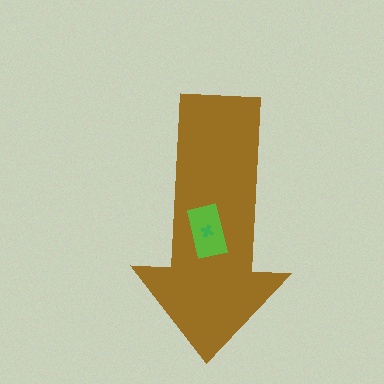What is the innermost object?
The green cross.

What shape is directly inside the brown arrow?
The lime rectangle.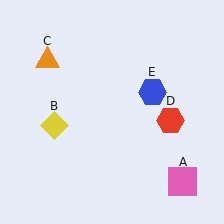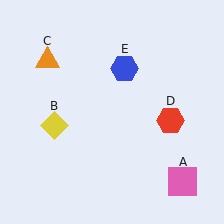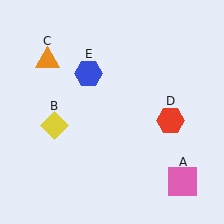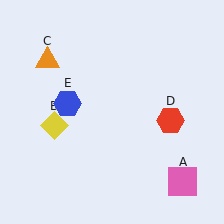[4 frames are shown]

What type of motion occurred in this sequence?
The blue hexagon (object E) rotated counterclockwise around the center of the scene.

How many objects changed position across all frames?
1 object changed position: blue hexagon (object E).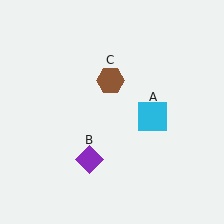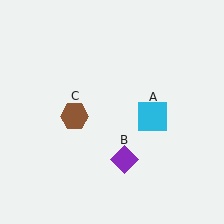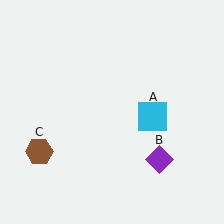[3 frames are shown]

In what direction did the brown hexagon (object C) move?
The brown hexagon (object C) moved down and to the left.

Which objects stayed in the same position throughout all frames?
Cyan square (object A) remained stationary.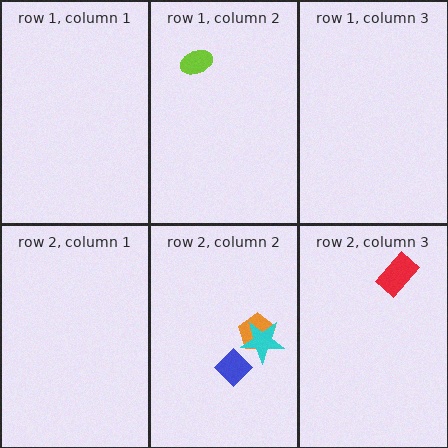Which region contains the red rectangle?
The row 2, column 3 region.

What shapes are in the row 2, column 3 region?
The red rectangle.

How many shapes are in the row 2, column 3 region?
1.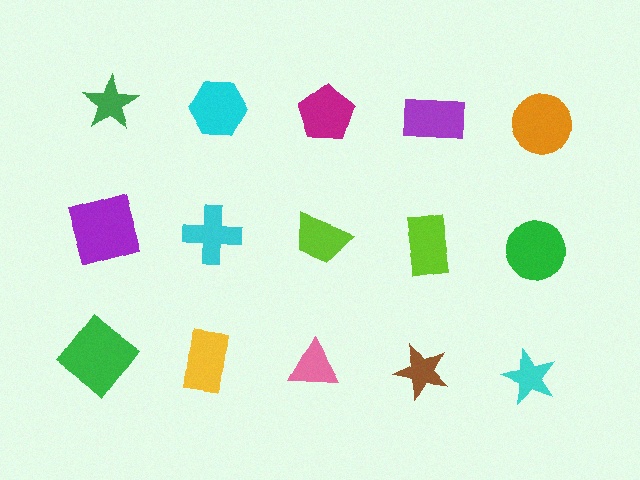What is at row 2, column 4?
A lime rectangle.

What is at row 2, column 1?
A purple square.